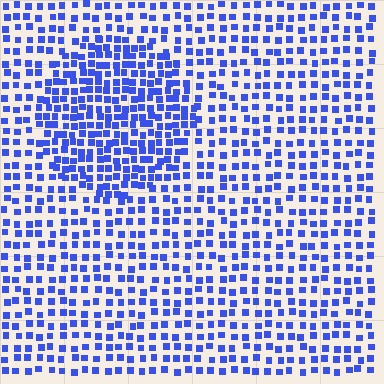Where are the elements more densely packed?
The elements are more densely packed inside the circle boundary.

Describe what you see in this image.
The image contains small blue elements arranged at two different densities. A circle-shaped region is visible where the elements are more densely packed than the surrounding area.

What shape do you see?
I see a circle.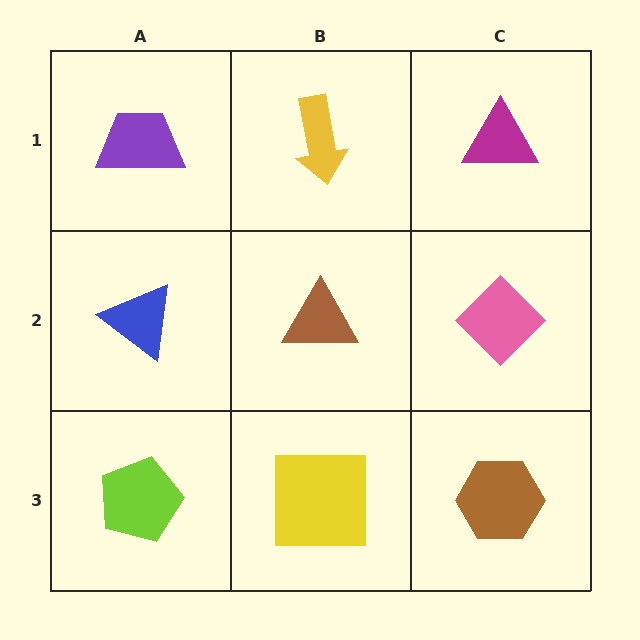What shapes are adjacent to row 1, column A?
A blue triangle (row 2, column A), a yellow arrow (row 1, column B).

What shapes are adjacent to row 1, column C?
A pink diamond (row 2, column C), a yellow arrow (row 1, column B).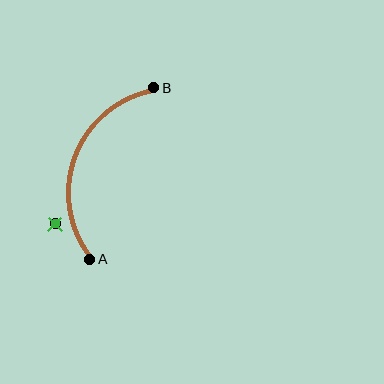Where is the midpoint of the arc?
The arc midpoint is the point on the curve farthest from the straight line joining A and B. It sits to the left of that line.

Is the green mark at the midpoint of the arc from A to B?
No — the green mark does not lie on the arc at all. It sits slightly outside the curve.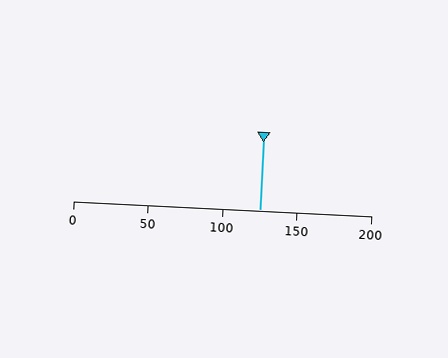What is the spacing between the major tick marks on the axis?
The major ticks are spaced 50 apart.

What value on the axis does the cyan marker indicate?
The marker indicates approximately 125.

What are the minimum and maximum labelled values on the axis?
The axis runs from 0 to 200.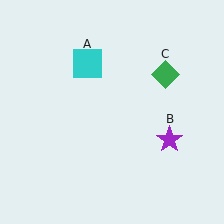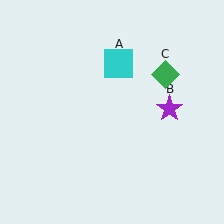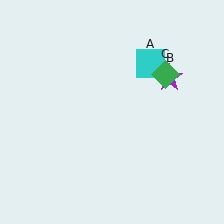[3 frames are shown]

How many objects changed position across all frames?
2 objects changed position: cyan square (object A), purple star (object B).